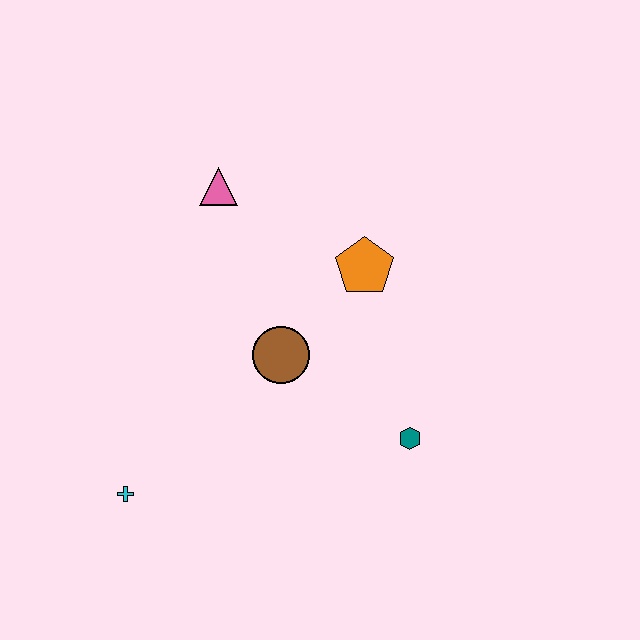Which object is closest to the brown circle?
The orange pentagon is closest to the brown circle.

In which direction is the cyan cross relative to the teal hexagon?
The cyan cross is to the left of the teal hexagon.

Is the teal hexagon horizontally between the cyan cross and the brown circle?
No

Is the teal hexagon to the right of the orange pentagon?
Yes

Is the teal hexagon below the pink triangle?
Yes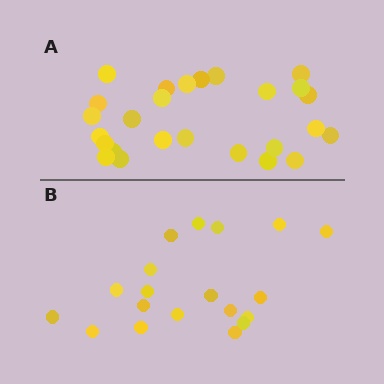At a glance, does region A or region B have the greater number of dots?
Region A (the top region) has more dots.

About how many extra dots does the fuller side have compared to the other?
Region A has roughly 8 or so more dots than region B.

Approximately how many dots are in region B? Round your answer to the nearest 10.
About 20 dots. (The exact count is 19, which rounds to 20.)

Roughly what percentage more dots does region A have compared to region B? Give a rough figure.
About 35% more.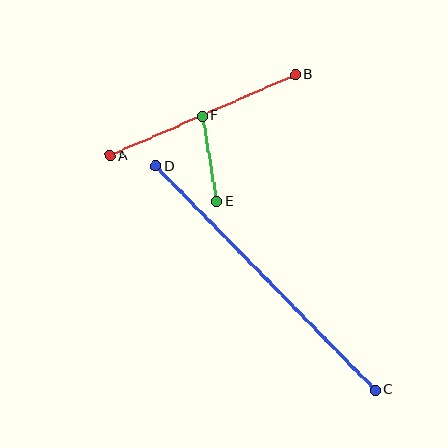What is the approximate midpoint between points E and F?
The midpoint is at approximately (210, 159) pixels.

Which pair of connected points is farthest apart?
Points C and D are farthest apart.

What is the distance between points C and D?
The distance is approximately 314 pixels.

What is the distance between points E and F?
The distance is approximately 87 pixels.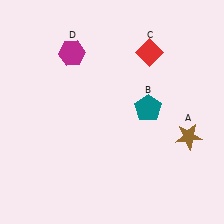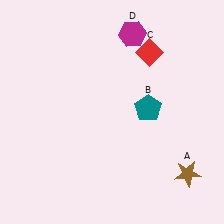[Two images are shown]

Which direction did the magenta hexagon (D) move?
The magenta hexagon (D) moved right.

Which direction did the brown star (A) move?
The brown star (A) moved down.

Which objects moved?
The objects that moved are: the brown star (A), the magenta hexagon (D).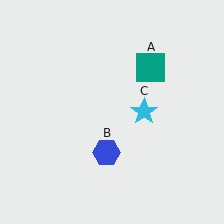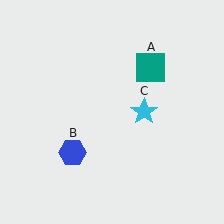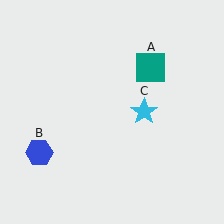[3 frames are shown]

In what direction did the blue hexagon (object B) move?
The blue hexagon (object B) moved left.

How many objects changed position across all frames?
1 object changed position: blue hexagon (object B).